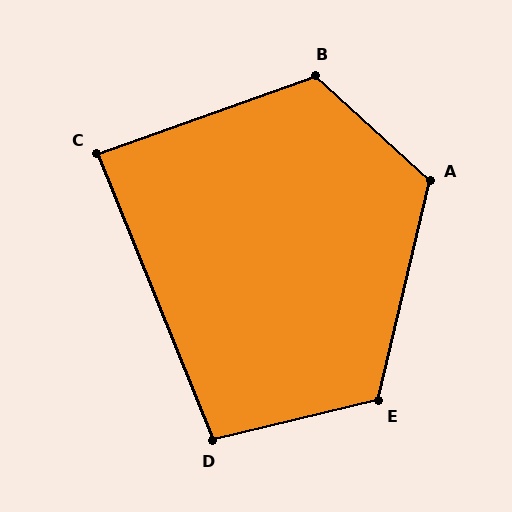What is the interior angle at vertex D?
Approximately 98 degrees (obtuse).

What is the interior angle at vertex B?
Approximately 118 degrees (obtuse).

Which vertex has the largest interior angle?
A, at approximately 119 degrees.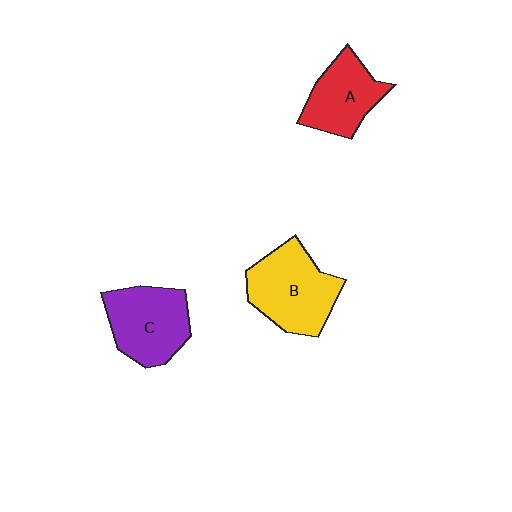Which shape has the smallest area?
Shape A (red).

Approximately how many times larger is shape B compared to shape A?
Approximately 1.3 times.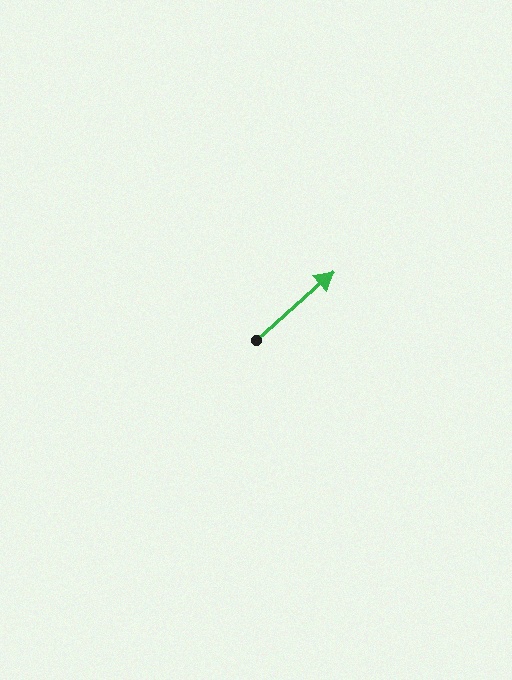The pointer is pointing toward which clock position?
Roughly 2 o'clock.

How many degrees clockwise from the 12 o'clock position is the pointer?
Approximately 48 degrees.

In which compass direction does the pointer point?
Northeast.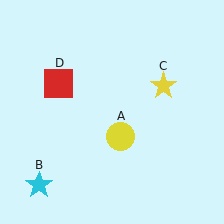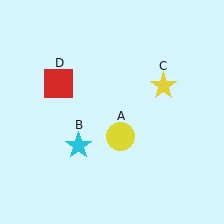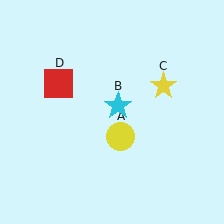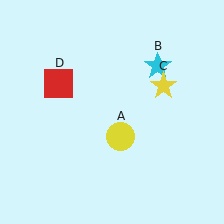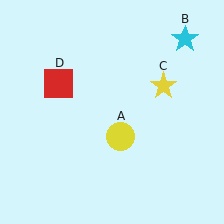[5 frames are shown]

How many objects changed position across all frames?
1 object changed position: cyan star (object B).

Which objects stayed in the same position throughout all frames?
Yellow circle (object A) and yellow star (object C) and red square (object D) remained stationary.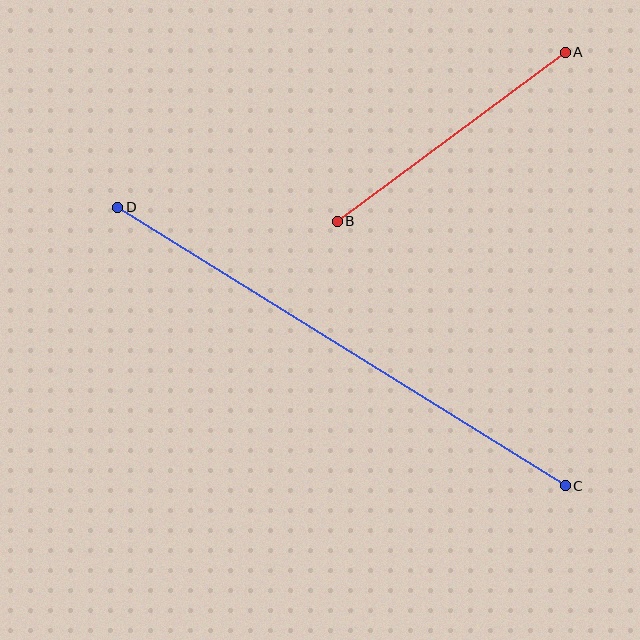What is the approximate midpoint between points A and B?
The midpoint is at approximately (451, 137) pixels.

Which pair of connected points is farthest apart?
Points C and D are farthest apart.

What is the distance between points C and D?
The distance is approximately 527 pixels.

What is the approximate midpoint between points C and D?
The midpoint is at approximately (342, 347) pixels.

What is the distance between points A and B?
The distance is approximately 284 pixels.